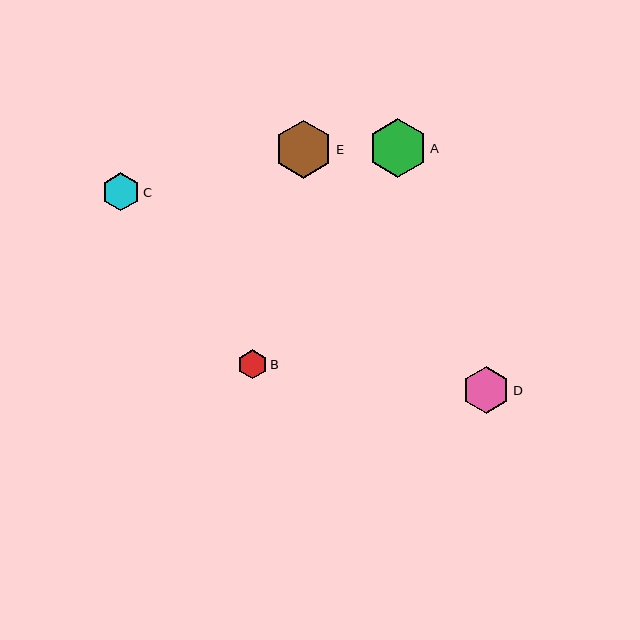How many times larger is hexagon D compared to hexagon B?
Hexagon D is approximately 1.6 times the size of hexagon B.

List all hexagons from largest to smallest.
From largest to smallest: A, E, D, C, B.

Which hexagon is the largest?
Hexagon A is the largest with a size of approximately 59 pixels.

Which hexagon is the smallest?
Hexagon B is the smallest with a size of approximately 29 pixels.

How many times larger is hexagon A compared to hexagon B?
Hexagon A is approximately 2.0 times the size of hexagon B.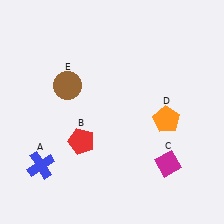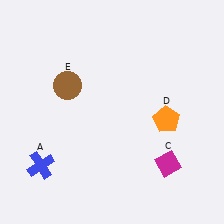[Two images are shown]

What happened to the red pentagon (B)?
The red pentagon (B) was removed in Image 2. It was in the bottom-left area of Image 1.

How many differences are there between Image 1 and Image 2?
There is 1 difference between the two images.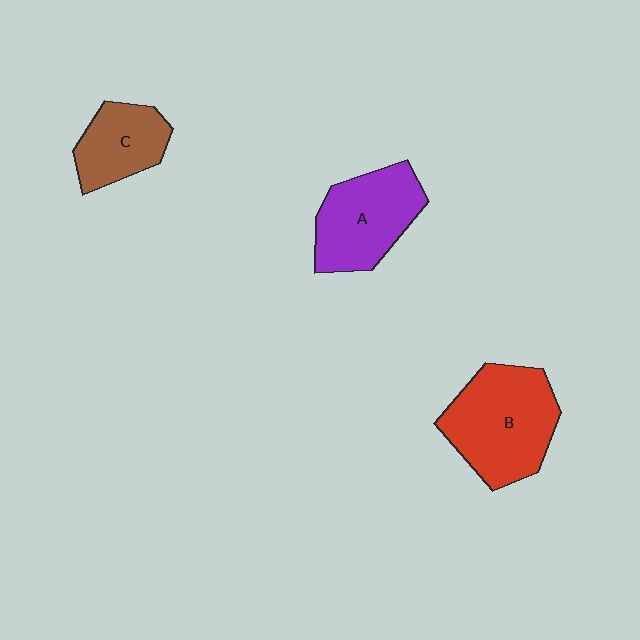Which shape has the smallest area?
Shape C (brown).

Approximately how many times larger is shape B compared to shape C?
Approximately 1.7 times.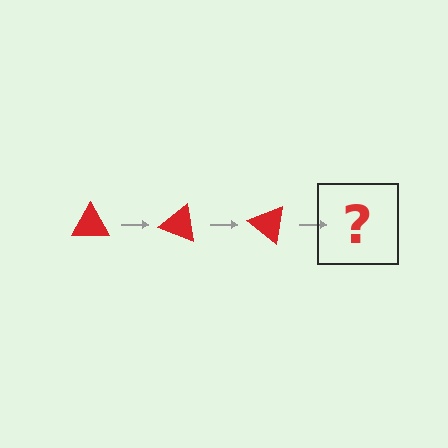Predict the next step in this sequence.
The next step is a red triangle rotated 60 degrees.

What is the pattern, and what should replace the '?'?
The pattern is that the triangle rotates 20 degrees each step. The '?' should be a red triangle rotated 60 degrees.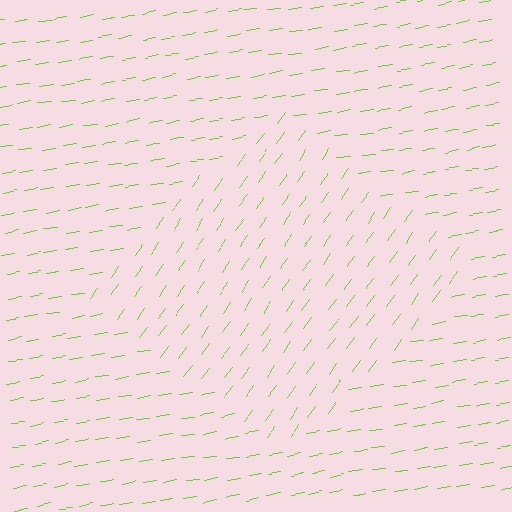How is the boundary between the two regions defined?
The boundary is defined purely by a change in line orientation (approximately 45 degrees difference). All lines are the same color and thickness.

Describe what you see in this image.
The image is filled with small lime line segments. A diamond region in the image has lines oriented differently from the surrounding lines, creating a visible texture boundary.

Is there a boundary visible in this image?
Yes, there is a texture boundary formed by a change in line orientation.